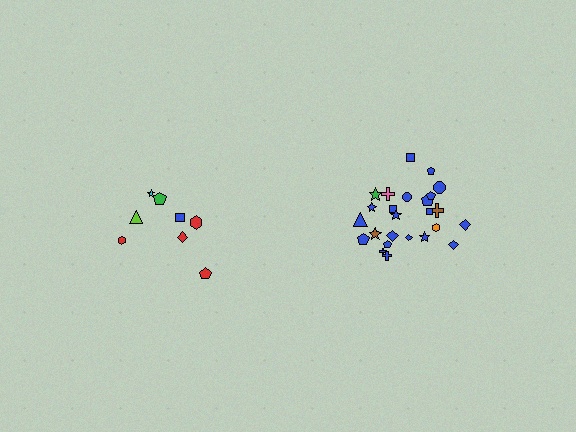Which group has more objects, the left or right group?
The right group.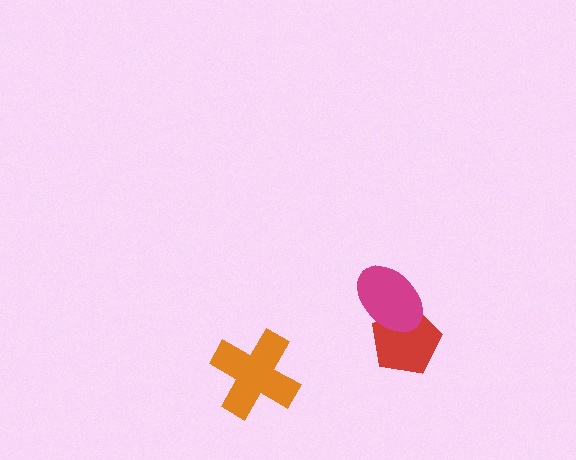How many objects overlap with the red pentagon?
1 object overlaps with the red pentagon.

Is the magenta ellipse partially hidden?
No, no other shape covers it.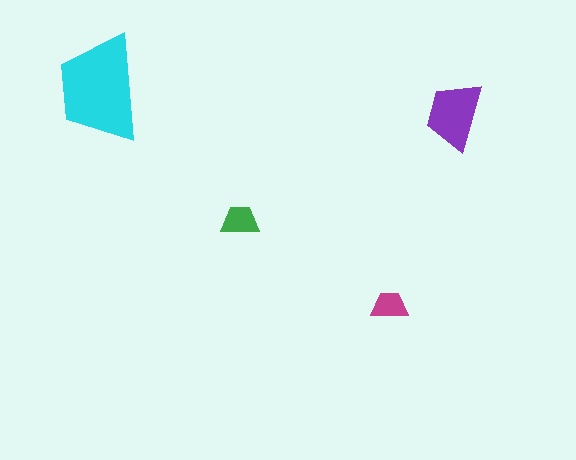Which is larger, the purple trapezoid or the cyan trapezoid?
The cyan one.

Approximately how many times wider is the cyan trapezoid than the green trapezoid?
About 3 times wider.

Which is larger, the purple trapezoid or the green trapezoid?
The purple one.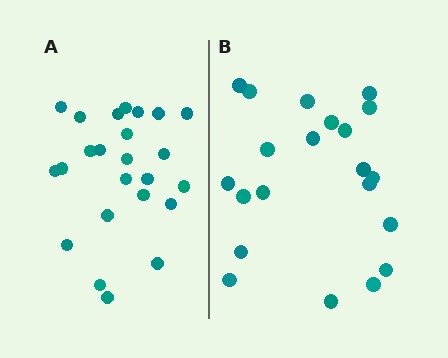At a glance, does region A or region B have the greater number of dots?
Region A (the left region) has more dots.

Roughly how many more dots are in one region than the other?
Region A has just a few more — roughly 2 or 3 more dots than region B.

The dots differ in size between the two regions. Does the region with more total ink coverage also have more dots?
No. Region B has more total ink coverage because its dots are larger, but region A actually contains more individual dots. Total area can be misleading — the number of items is what matters here.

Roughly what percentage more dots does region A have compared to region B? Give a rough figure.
About 15% more.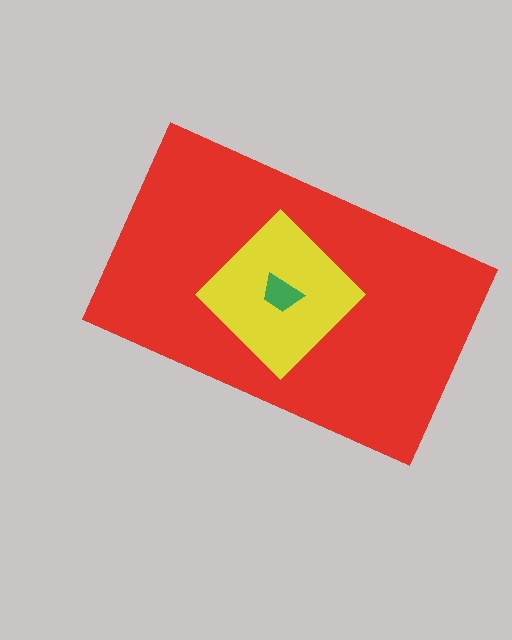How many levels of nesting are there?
3.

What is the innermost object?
The green trapezoid.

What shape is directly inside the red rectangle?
The yellow diamond.